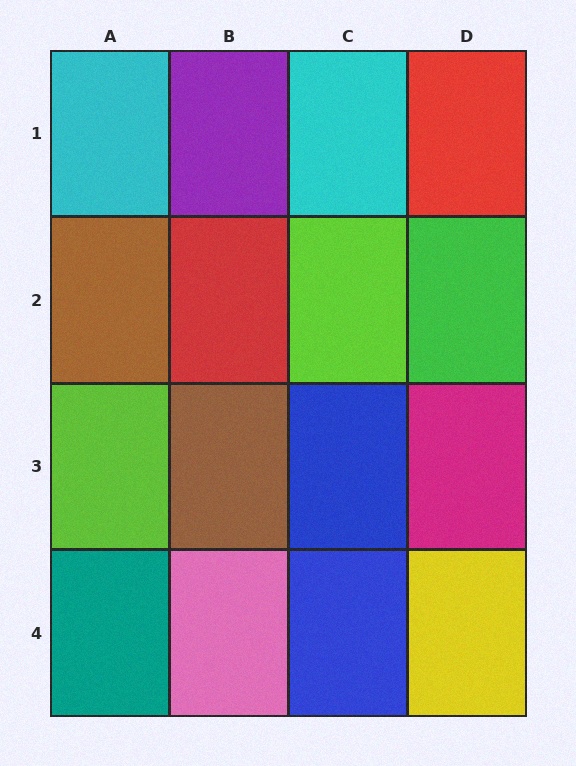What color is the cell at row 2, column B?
Red.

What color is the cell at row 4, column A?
Teal.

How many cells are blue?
2 cells are blue.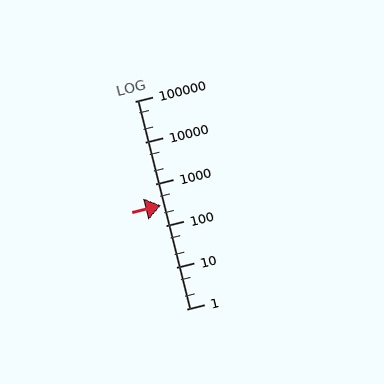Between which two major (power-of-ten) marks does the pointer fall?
The pointer is between 100 and 1000.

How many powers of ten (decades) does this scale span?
The scale spans 5 decades, from 1 to 100000.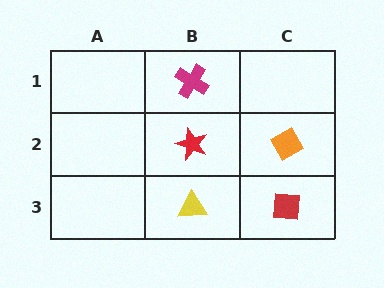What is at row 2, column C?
An orange diamond.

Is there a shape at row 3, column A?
No, that cell is empty.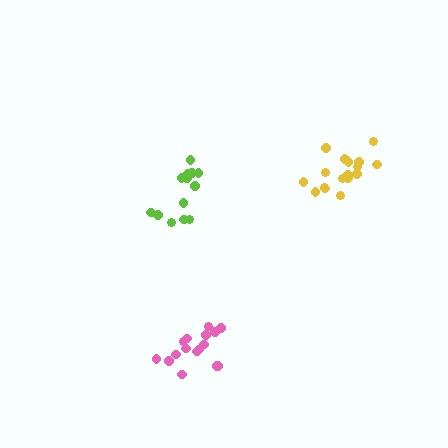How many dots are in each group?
Group 1: 16 dots, Group 2: 18 dots, Group 3: 13 dots (47 total).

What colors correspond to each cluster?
The clusters are colored: pink, yellow, lime.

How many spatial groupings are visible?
There are 3 spatial groupings.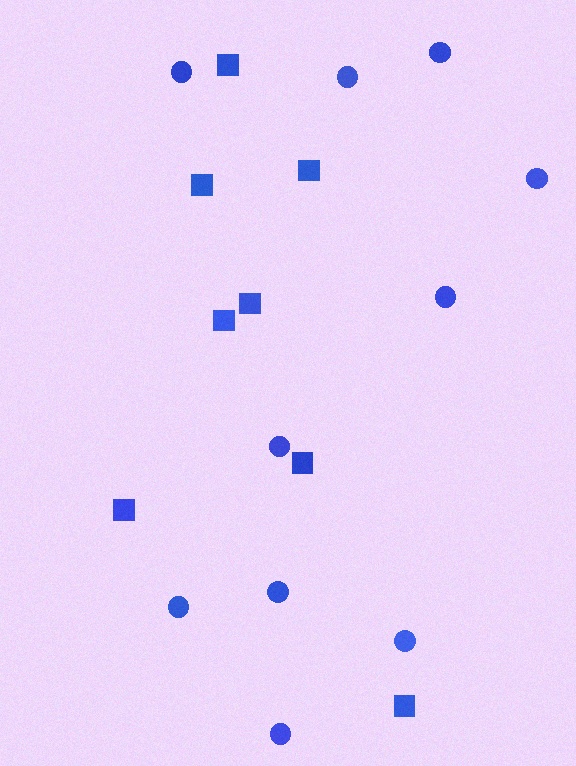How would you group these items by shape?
There are 2 groups: one group of squares (8) and one group of circles (10).